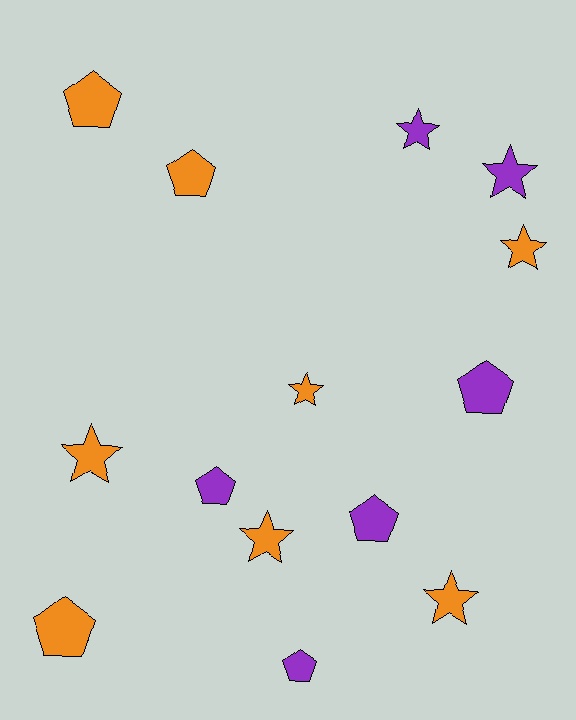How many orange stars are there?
There are 5 orange stars.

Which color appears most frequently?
Orange, with 8 objects.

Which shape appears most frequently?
Star, with 7 objects.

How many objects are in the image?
There are 14 objects.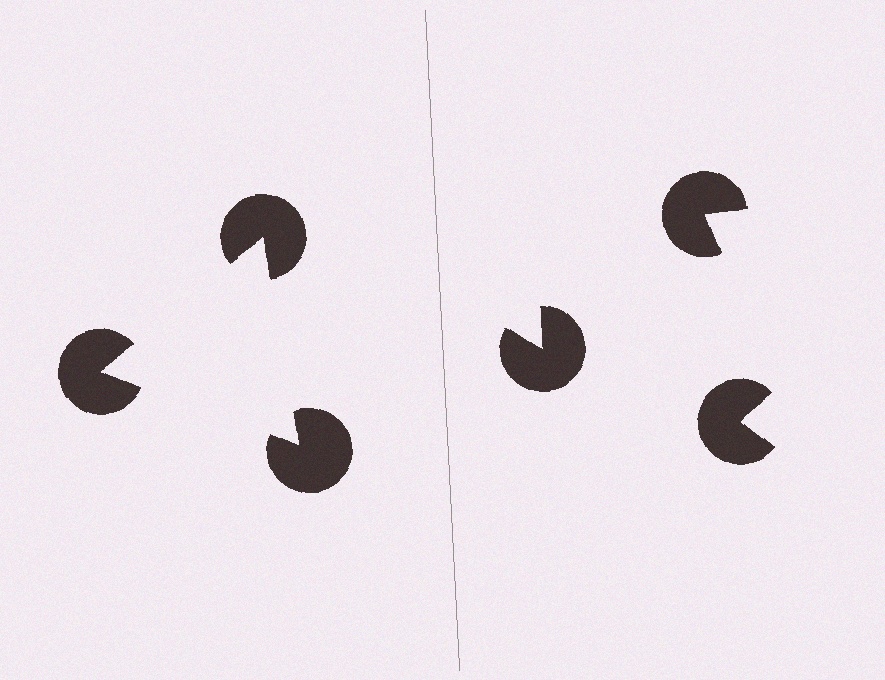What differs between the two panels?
The pac-man discs are positioned identically on both sides; only the wedge orientations differ. On the left they align to a triangle; on the right they are misaligned.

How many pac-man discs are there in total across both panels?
6 — 3 on each side.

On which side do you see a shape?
An illusory triangle appears on the left side. On the right side the wedge cuts are rotated, so no coherent shape forms.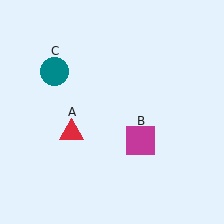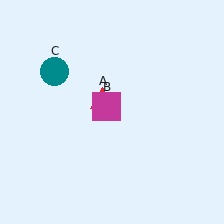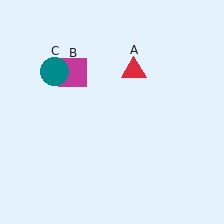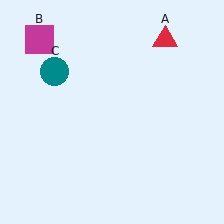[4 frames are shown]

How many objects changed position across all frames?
2 objects changed position: red triangle (object A), magenta square (object B).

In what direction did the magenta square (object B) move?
The magenta square (object B) moved up and to the left.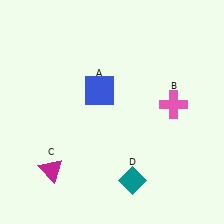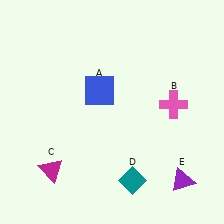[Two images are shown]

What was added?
A purple triangle (E) was added in Image 2.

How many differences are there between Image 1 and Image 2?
There is 1 difference between the two images.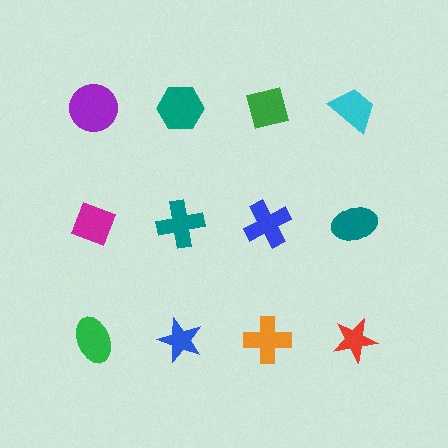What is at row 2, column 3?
A blue cross.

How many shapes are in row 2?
4 shapes.